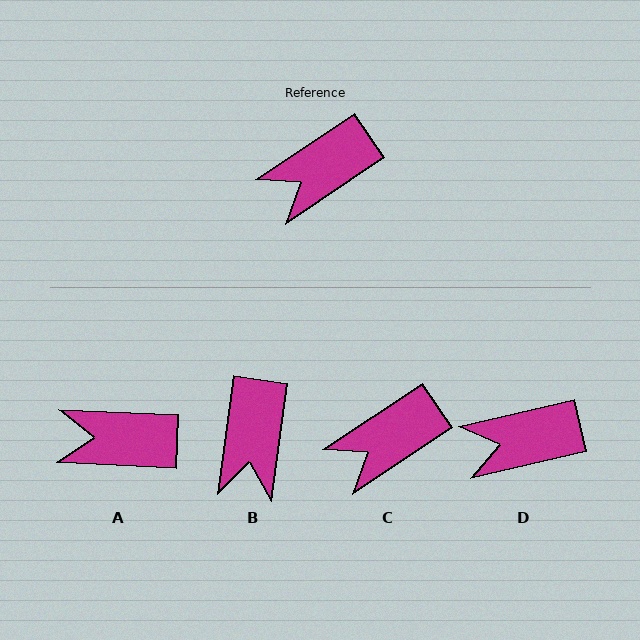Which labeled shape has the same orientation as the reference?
C.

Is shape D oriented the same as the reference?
No, it is off by about 21 degrees.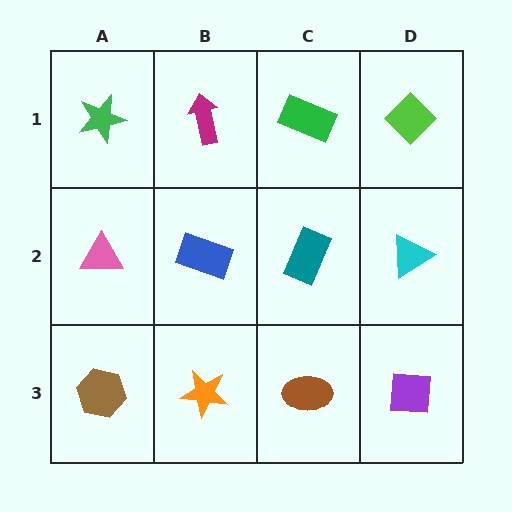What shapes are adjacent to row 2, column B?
A magenta arrow (row 1, column B), an orange star (row 3, column B), a pink triangle (row 2, column A), a teal rectangle (row 2, column C).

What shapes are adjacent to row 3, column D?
A cyan triangle (row 2, column D), a brown ellipse (row 3, column C).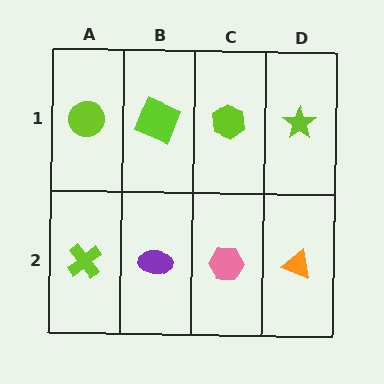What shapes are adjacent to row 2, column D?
A lime star (row 1, column D), a pink hexagon (row 2, column C).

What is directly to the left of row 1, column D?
A lime hexagon.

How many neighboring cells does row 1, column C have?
3.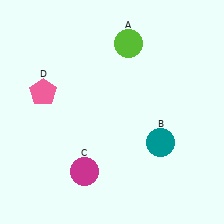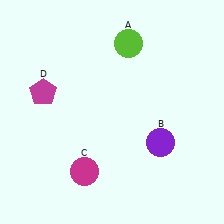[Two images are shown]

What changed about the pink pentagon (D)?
In Image 1, D is pink. In Image 2, it changed to magenta.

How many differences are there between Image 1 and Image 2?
There are 2 differences between the two images.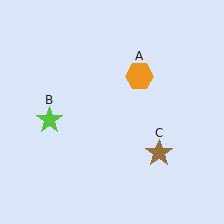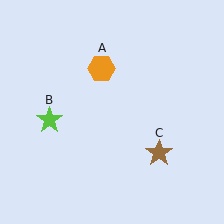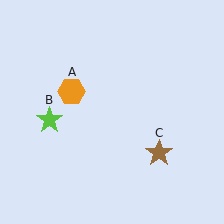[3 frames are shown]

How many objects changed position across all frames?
1 object changed position: orange hexagon (object A).